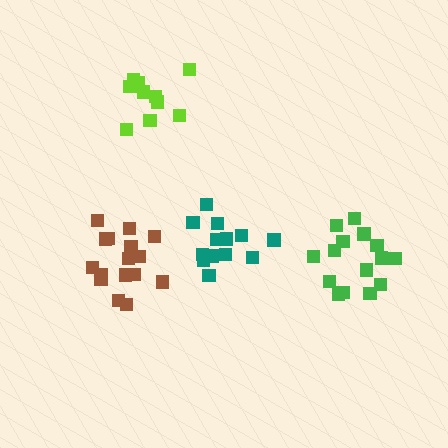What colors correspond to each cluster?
The clusters are colored: green, teal, brown, lime.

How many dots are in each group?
Group 1: 15 dots, Group 2: 13 dots, Group 3: 16 dots, Group 4: 11 dots (55 total).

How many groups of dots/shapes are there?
There are 4 groups.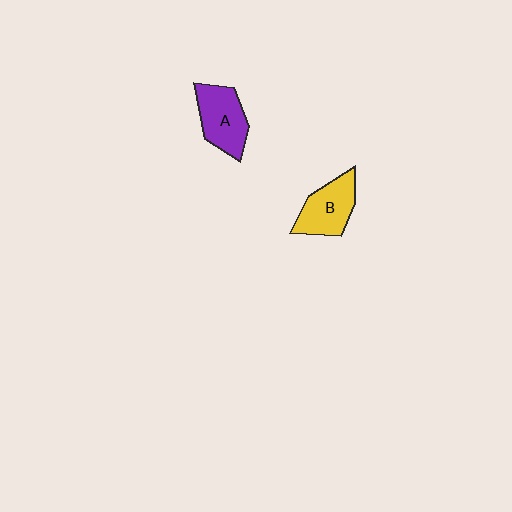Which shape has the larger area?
Shape A (purple).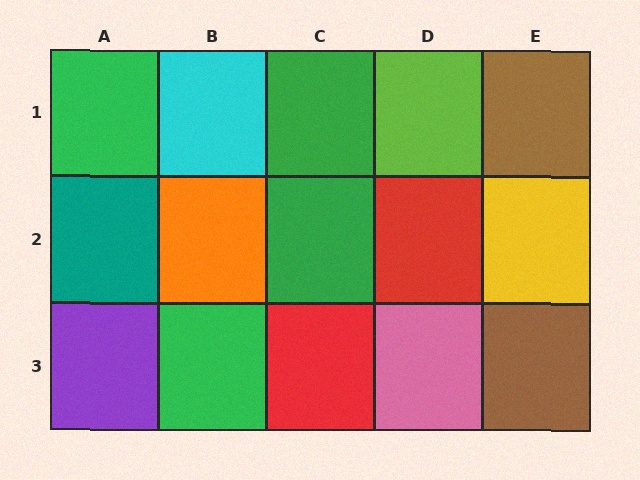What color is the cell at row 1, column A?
Green.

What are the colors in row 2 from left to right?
Teal, orange, green, red, yellow.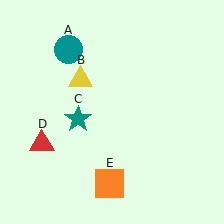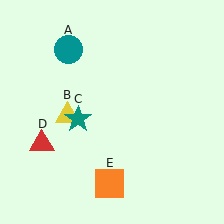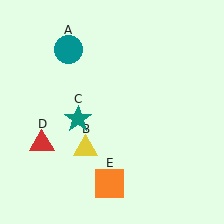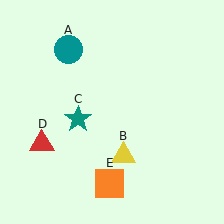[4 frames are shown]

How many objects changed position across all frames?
1 object changed position: yellow triangle (object B).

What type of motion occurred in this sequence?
The yellow triangle (object B) rotated counterclockwise around the center of the scene.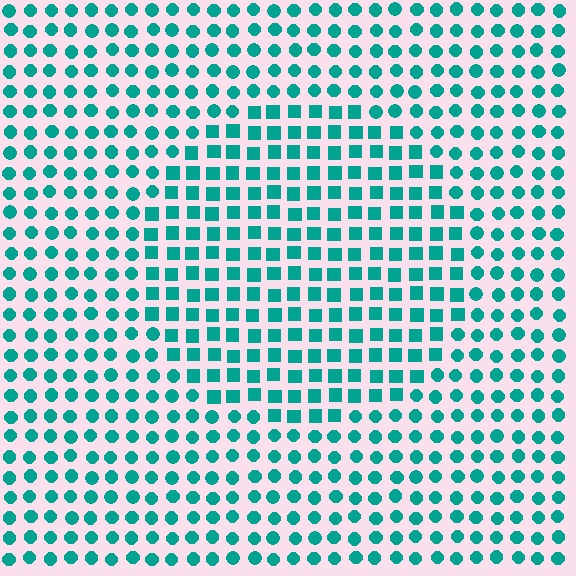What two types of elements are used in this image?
The image uses squares inside the circle region and circles outside it.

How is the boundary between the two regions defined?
The boundary is defined by a change in element shape: squares inside vs. circles outside. All elements share the same color and spacing.